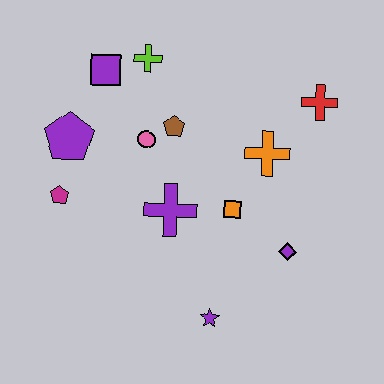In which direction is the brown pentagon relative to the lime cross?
The brown pentagon is below the lime cross.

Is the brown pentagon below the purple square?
Yes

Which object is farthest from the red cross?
The magenta pentagon is farthest from the red cross.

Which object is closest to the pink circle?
The brown pentagon is closest to the pink circle.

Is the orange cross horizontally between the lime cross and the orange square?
No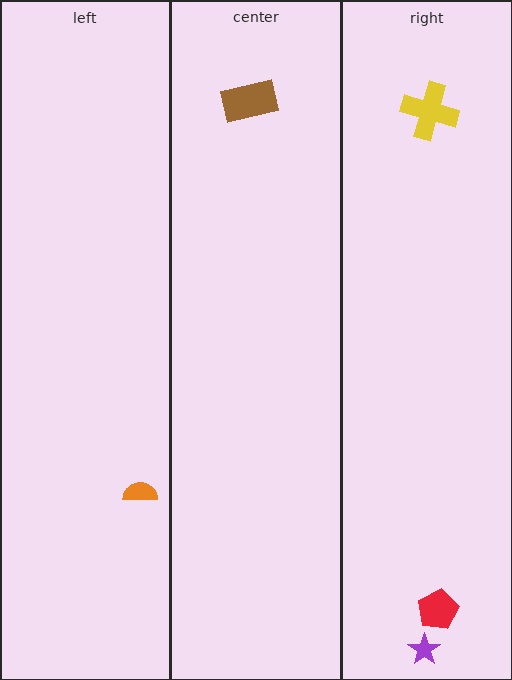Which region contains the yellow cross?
The right region.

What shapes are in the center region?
The brown rectangle.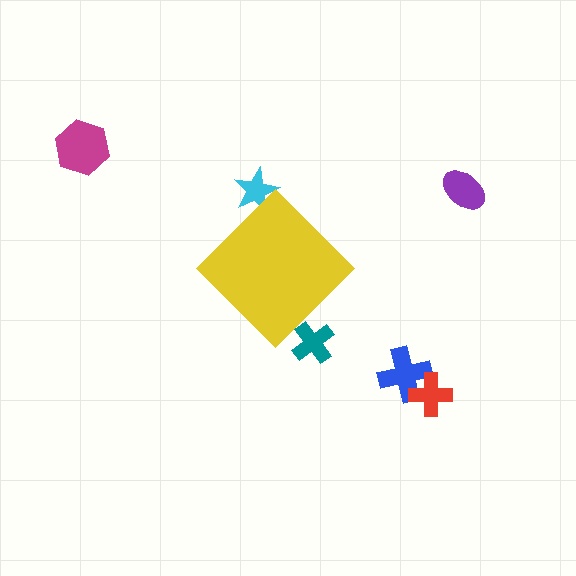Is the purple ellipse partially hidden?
No, the purple ellipse is fully visible.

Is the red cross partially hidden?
No, the red cross is fully visible.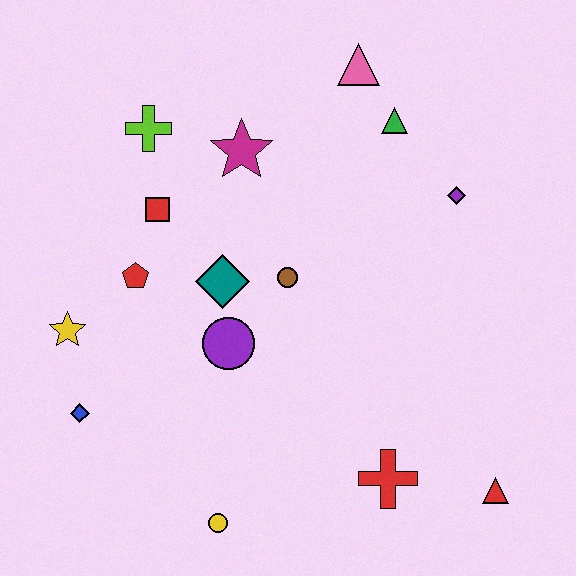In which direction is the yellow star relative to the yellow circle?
The yellow star is above the yellow circle.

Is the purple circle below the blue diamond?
No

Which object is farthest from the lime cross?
The red triangle is farthest from the lime cross.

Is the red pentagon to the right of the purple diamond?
No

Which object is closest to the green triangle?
The pink triangle is closest to the green triangle.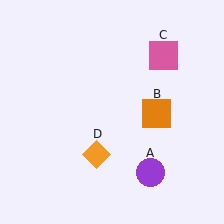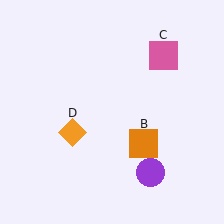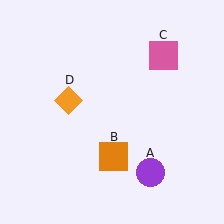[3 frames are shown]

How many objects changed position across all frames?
2 objects changed position: orange square (object B), orange diamond (object D).